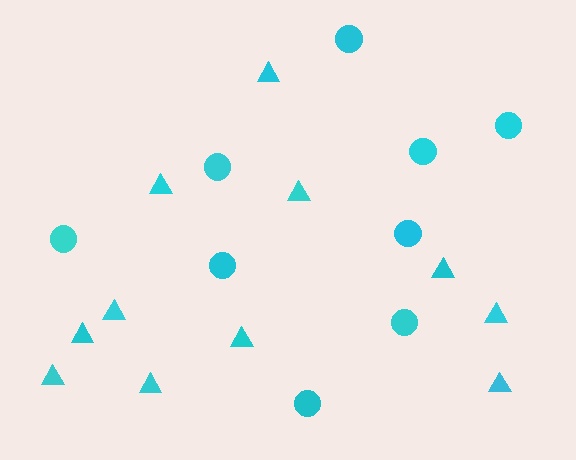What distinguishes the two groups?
There are 2 groups: one group of triangles (11) and one group of circles (9).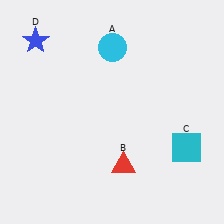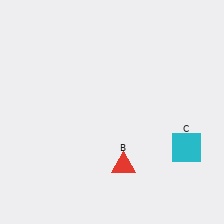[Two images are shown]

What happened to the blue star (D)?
The blue star (D) was removed in Image 2. It was in the top-left area of Image 1.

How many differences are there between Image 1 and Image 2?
There are 2 differences between the two images.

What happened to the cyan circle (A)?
The cyan circle (A) was removed in Image 2. It was in the top-right area of Image 1.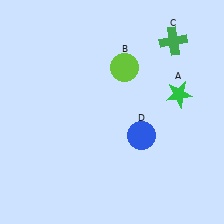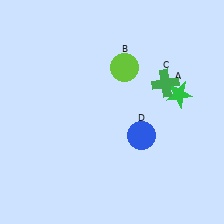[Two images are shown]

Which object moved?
The green cross (C) moved down.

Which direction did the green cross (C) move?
The green cross (C) moved down.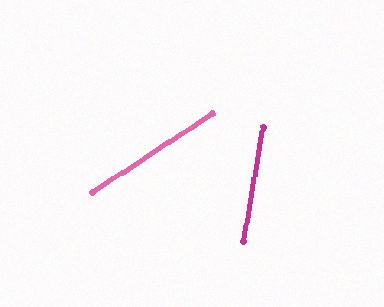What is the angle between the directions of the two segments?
Approximately 47 degrees.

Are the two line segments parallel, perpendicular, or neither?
Neither parallel nor perpendicular — they differ by about 47°.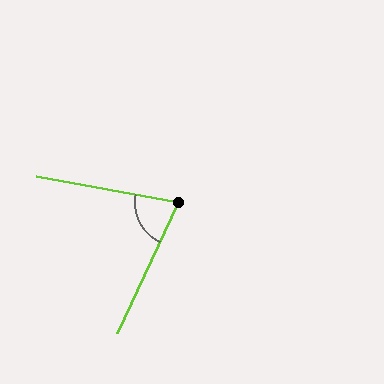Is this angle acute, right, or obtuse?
It is acute.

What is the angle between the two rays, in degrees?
Approximately 76 degrees.